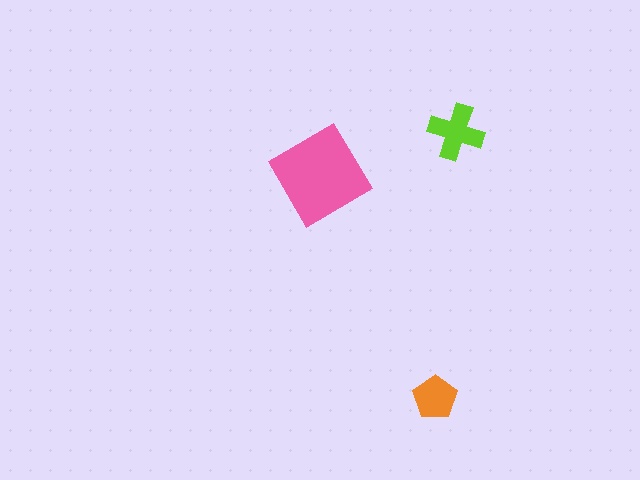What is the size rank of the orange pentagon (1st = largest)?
3rd.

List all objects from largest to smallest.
The pink diamond, the lime cross, the orange pentagon.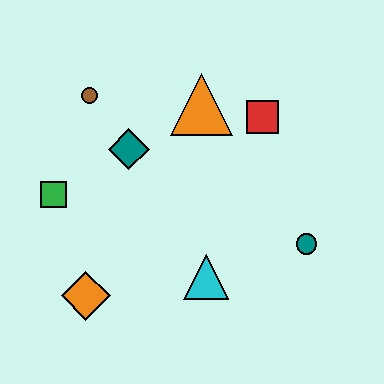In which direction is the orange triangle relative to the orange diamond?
The orange triangle is above the orange diamond.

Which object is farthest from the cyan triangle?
The brown circle is farthest from the cyan triangle.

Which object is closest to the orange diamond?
The green square is closest to the orange diamond.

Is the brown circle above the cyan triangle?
Yes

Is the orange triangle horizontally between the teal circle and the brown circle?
Yes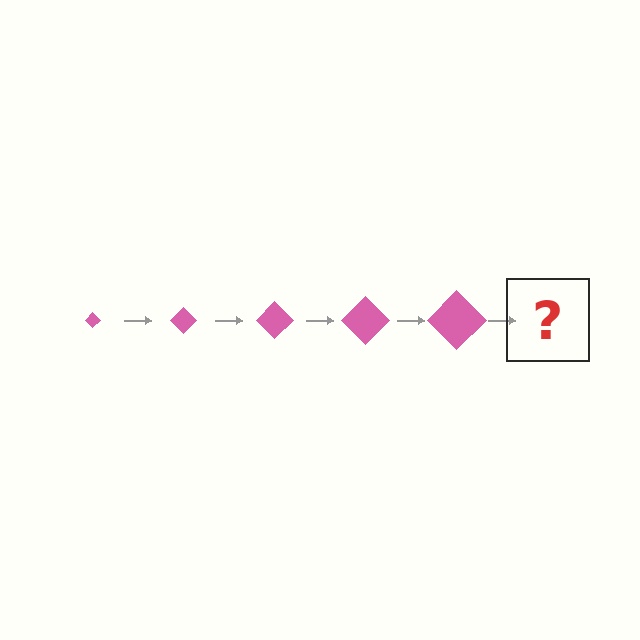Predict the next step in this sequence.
The next step is a pink diamond, larger than the previous one.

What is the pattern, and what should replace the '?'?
The pattern is that the diamond gets progressively larger each step. The '?' should be a pink diamond, larger than the previous one.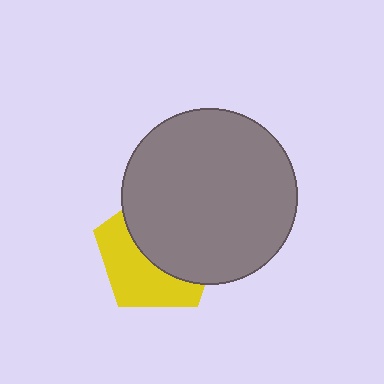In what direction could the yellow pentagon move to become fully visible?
The yellow pentagon could move toward the lower-left. That would shift it out from behind the gray circle entirely.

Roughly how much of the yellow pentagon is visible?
A small part of it is visible (roughly 45%).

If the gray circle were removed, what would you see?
You would see the complete yellow pentagon.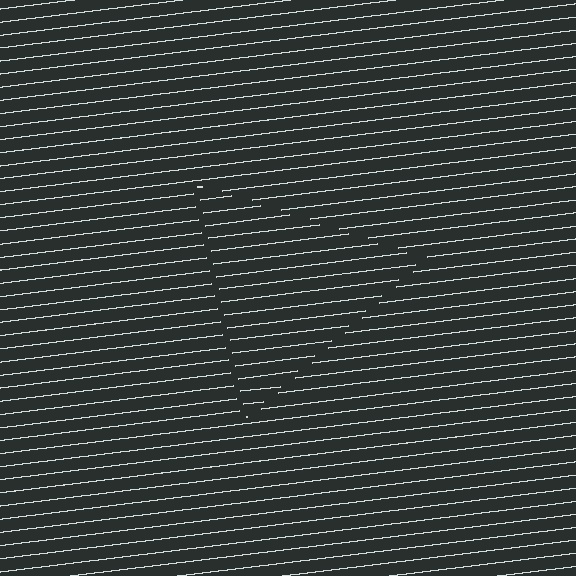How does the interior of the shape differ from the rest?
The interior of the shape contains the same grating, shifted by half a period — the contour is defined by the phase discontinuity where line-ends from the inner and outer gratings abut.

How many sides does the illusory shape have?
3 sides — the line-ends trace a triangle.